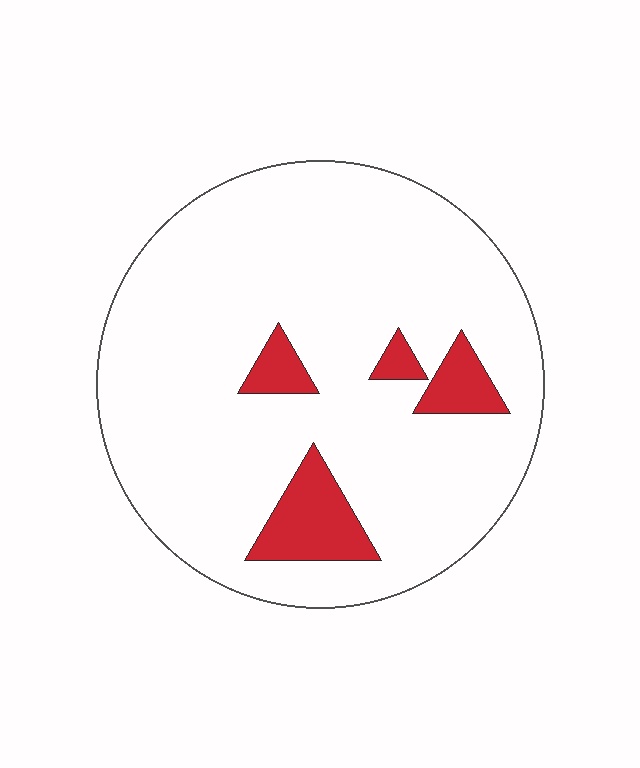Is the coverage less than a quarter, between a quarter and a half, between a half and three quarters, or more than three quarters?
Less than a quarter.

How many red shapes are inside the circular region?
4.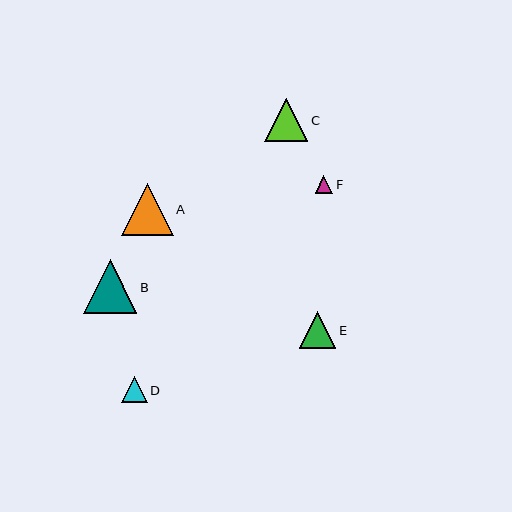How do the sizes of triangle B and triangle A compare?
Triangle B and triangle A are approximately the same size.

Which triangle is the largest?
Triangle B is the largest with a size of approximately 54 pixels.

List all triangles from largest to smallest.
From largest to smallest: B, A, C, E, D, F.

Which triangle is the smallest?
Triangle F is the smallest with a size of approximately 18 pixels.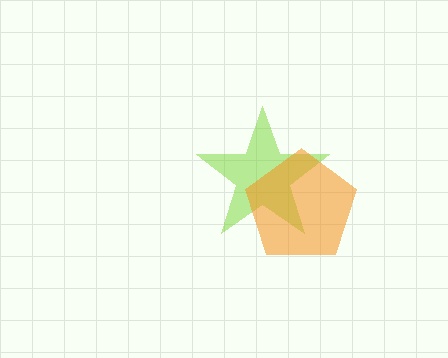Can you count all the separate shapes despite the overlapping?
Yes, there are 2 separate shapes.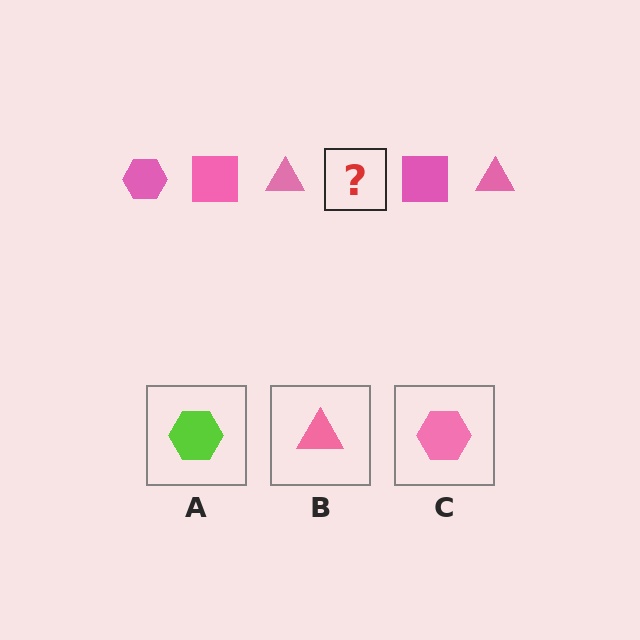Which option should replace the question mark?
Option C.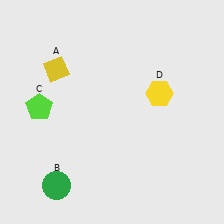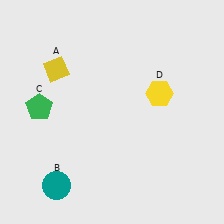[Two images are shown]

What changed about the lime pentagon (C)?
In Image 1, C is lime. In Image 2, it changed to green.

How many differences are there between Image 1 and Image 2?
There are 2 differences between the two images.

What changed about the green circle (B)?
In Image 1, B is green. In Image 2, it changed to teal.